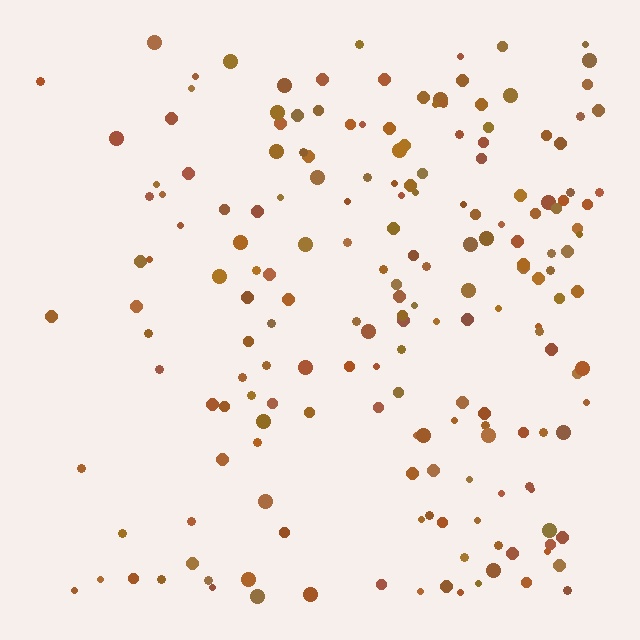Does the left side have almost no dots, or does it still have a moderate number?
Still a moderate number, just noticeably fewer than the right.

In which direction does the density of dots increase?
From left to right, with the right side densest.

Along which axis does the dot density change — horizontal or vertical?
Horizontal.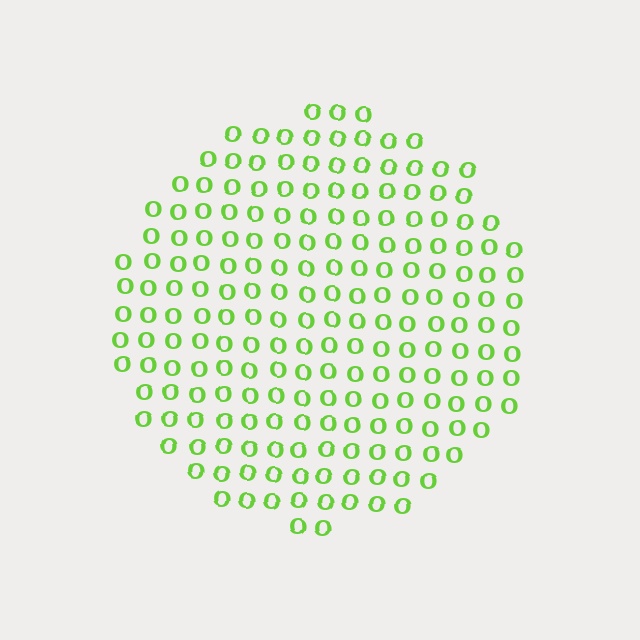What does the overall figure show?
The overall figure shows a circle.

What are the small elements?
The small elements are letter O's.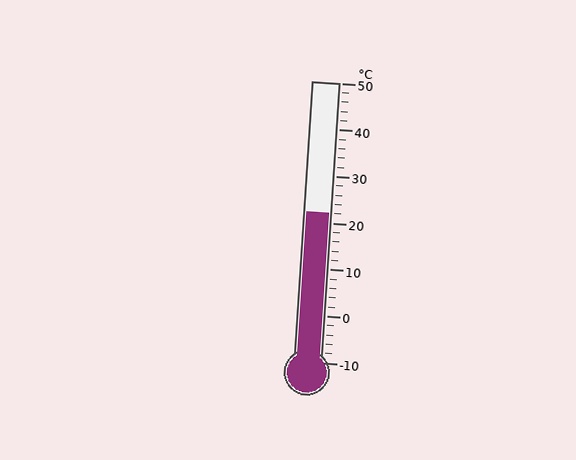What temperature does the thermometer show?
The thermometer shows approximately 22°C.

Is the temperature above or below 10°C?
The temperature is above 10°C.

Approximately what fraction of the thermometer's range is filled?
The thermometer is filled to approximately 55% of its range.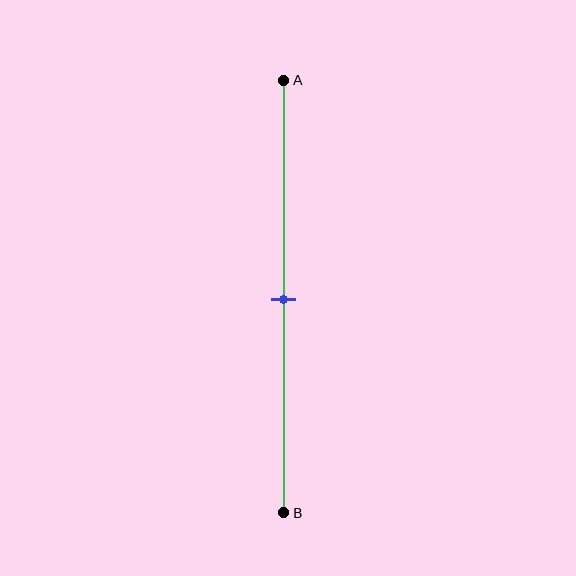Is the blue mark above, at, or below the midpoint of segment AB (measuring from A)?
The blue mark is approximately at the midpoint of segment AB.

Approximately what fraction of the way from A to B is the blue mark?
The blue mark is approximately 50% of the way from A to B.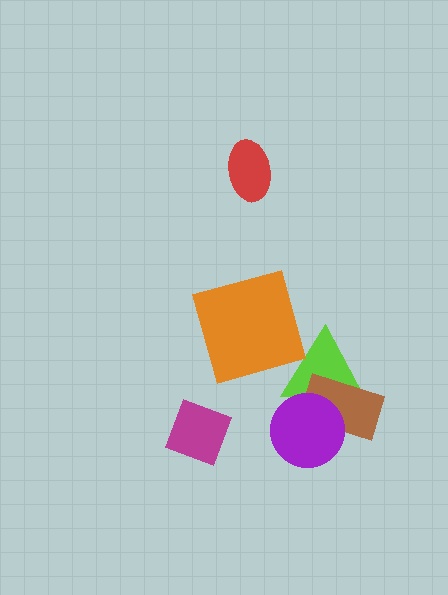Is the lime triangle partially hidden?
Yes, it is partially covered by another shape.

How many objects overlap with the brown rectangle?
2 objects overlap with the brown rectangle.